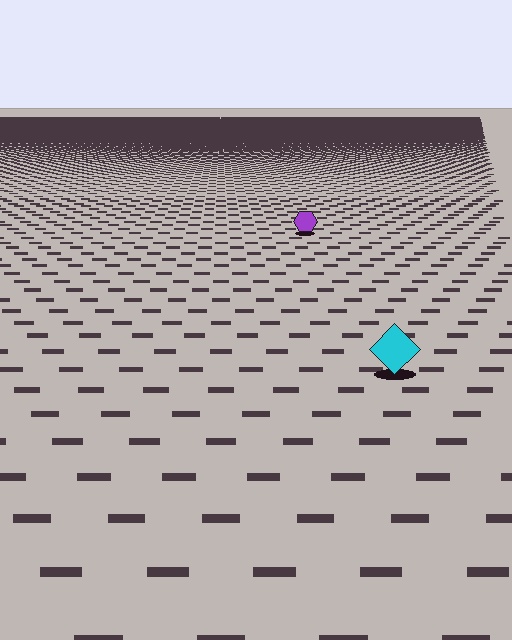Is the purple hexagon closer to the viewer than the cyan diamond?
No. The cyan diamond is closer — you can tell from the texture gradient: the ground texture is coarser near it.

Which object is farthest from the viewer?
The purple hexagon is farthest from the viewer. It appears smaller and the ground texture around it is denser.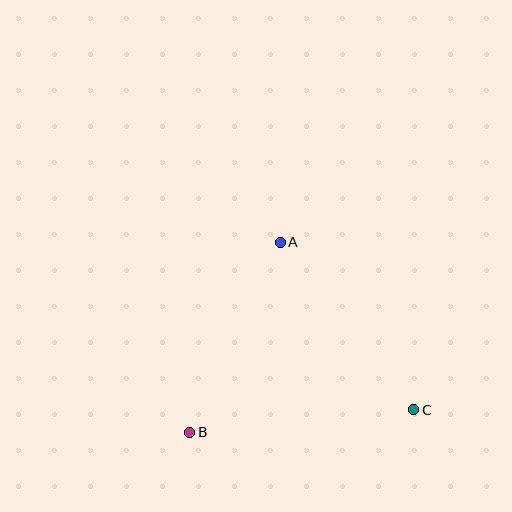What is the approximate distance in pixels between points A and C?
The distance between A and C is approximately 214 pixels.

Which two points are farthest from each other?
Points B and C are farthest from each other.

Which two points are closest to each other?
Points A and B are closest to each other.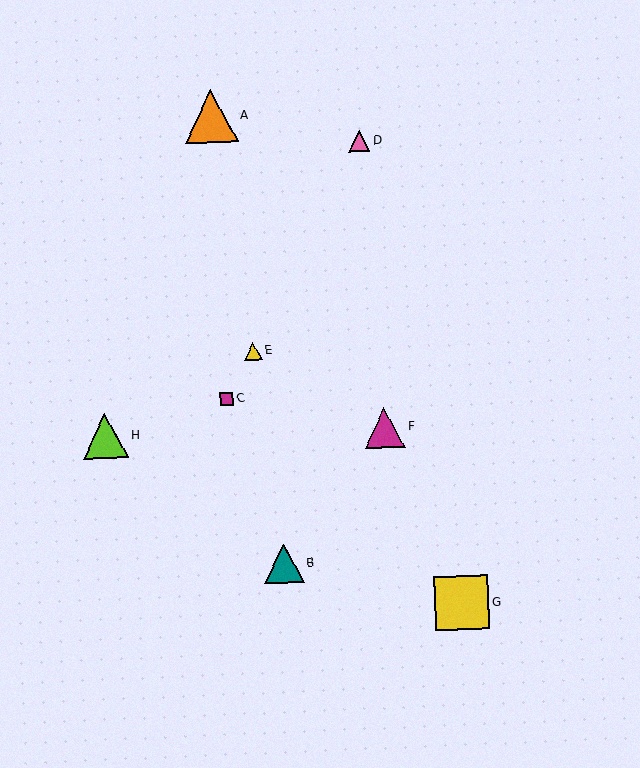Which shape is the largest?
The yellow square (labeled G) is the largest.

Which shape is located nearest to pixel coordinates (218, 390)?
The magenta square (labeled C) at (227, 399) is nearest to that location.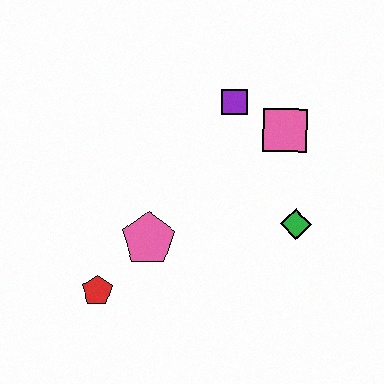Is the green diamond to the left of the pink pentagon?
No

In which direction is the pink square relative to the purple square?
The pink square is to the right of the purple square.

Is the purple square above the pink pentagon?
Yes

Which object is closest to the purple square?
The pink square is closest to the purple square.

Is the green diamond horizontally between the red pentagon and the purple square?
No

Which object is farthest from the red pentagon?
The pink square is farthest from the red pentagon.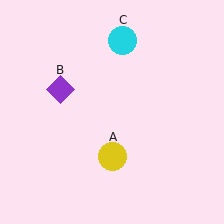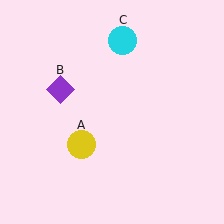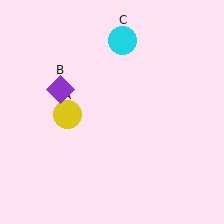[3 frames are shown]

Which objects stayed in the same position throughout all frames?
Purple diamond (object B) and cyan circle (object C) remained stationary.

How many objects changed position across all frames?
1 object changed position: yellow circle (object A).